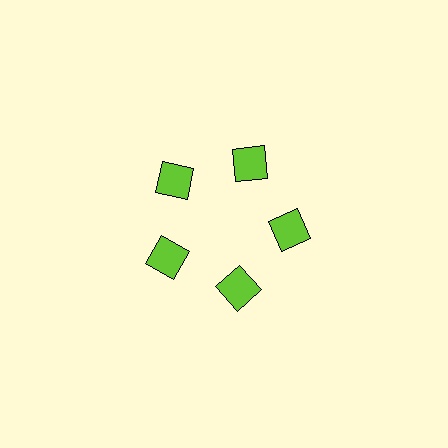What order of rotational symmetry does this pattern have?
This pattern has 5-fold rotational symmetry.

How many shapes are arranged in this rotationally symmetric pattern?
There are 5 shapes, arranged in 5 groups of 1.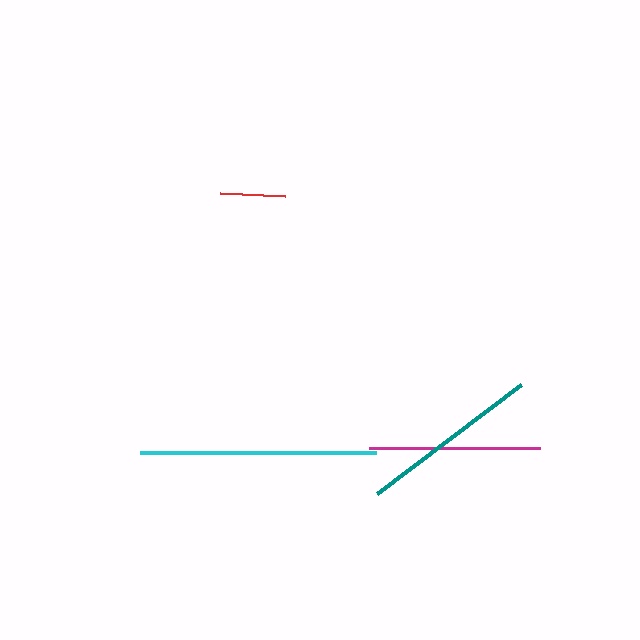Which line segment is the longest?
The cyan line is the longest at approximately 236 pixels.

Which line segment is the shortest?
The red line is the shortest at approximately 65 pixels.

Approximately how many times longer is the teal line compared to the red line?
The teal line is approximately 2.8 times the length of the red line.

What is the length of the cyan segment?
The cyan segment is approximately 236 pixels long.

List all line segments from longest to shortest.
From longest to shortest: cyan, teal, magenta, red.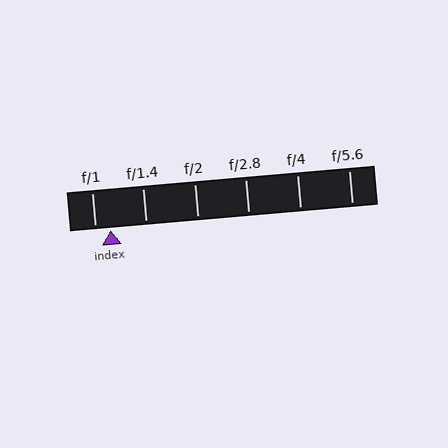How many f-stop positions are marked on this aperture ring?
There are 6 f-stop positions marked.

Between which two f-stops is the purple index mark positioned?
The index mark is between f/1 and f/1.4.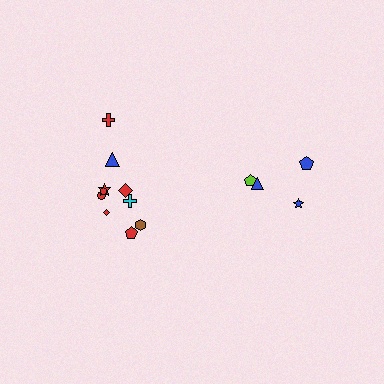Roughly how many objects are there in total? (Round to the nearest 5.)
Roughly 15 objects in total.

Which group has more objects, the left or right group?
The left group.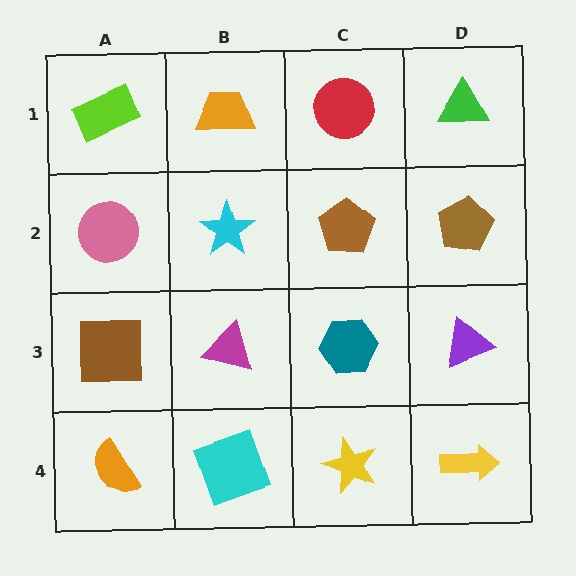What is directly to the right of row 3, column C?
A purple triangle.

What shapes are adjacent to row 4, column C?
A teal hexagon (row 3, column C), a cyan square (row 4, column B), a yellow arrow (row 4, column D).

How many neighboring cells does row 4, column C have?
3.